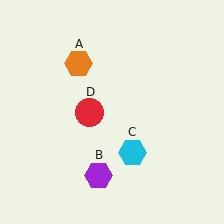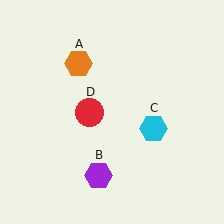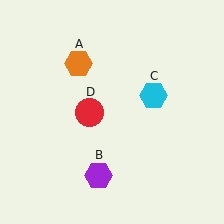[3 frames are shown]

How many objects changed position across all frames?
1 object changed position: cyan hexagon (object C).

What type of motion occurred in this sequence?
The cyan hexagon (object C) rotated counterclockwise around the center of the scene.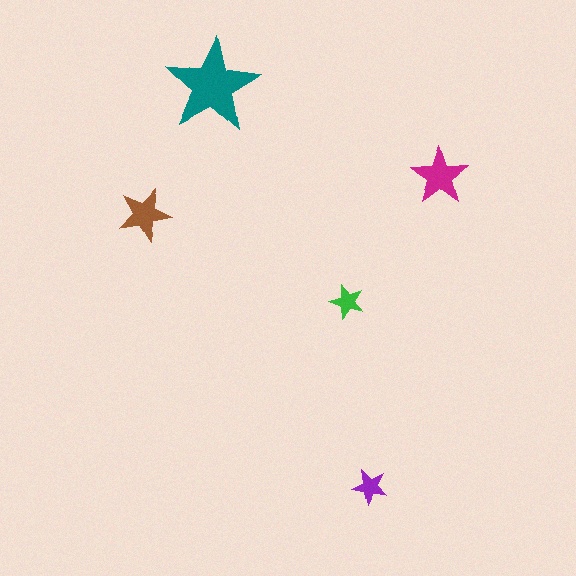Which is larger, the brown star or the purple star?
The brown one.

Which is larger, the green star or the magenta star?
The magenta one.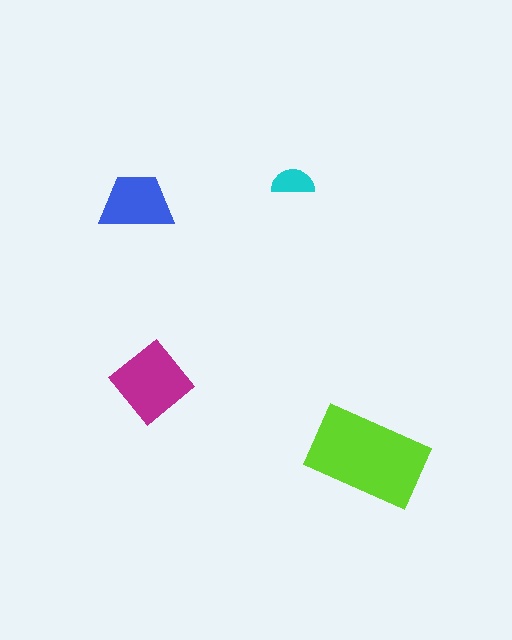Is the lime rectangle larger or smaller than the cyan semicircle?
Larger.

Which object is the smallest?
The cyan semicircle.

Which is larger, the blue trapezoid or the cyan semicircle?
The blue trapezoid.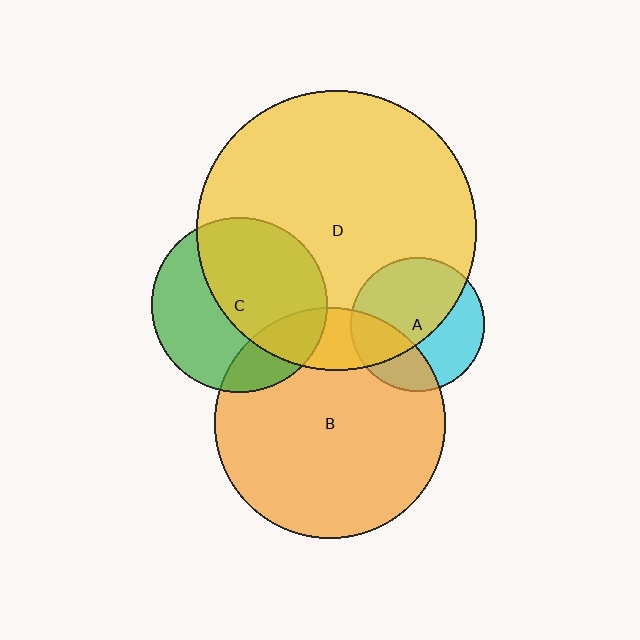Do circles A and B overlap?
Yes.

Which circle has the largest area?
Circle D (yellow).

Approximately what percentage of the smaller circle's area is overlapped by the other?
Approximately 30%.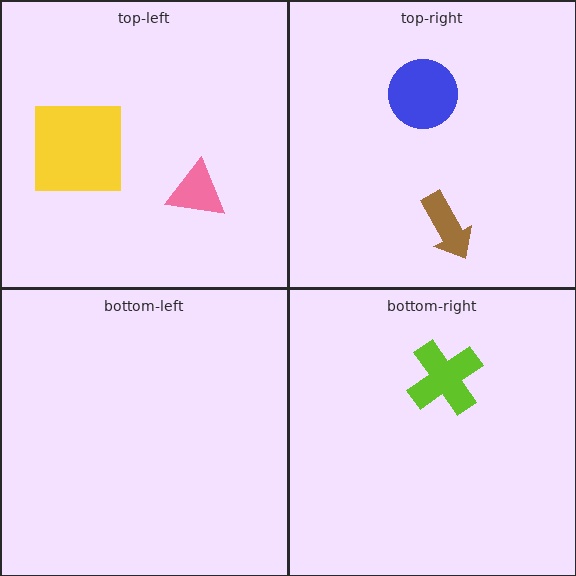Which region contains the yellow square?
The top-left region.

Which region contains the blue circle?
The top-right region.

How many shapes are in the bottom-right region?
1.